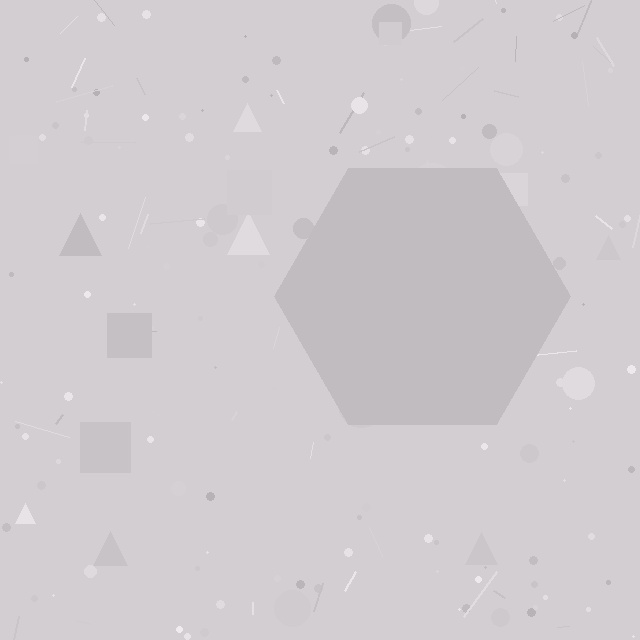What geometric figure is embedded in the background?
A hexagon is embedded in the background.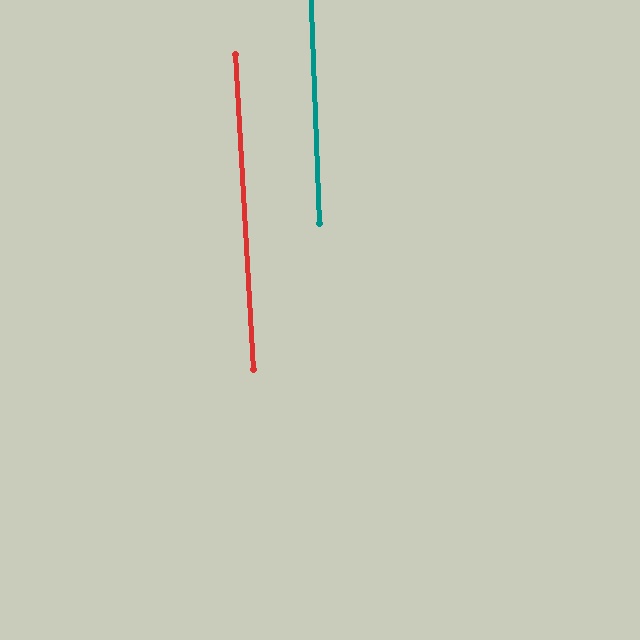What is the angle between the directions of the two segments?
Approximately 1 degree.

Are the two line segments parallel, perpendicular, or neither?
Parallel — their directions differ by only 1.0°.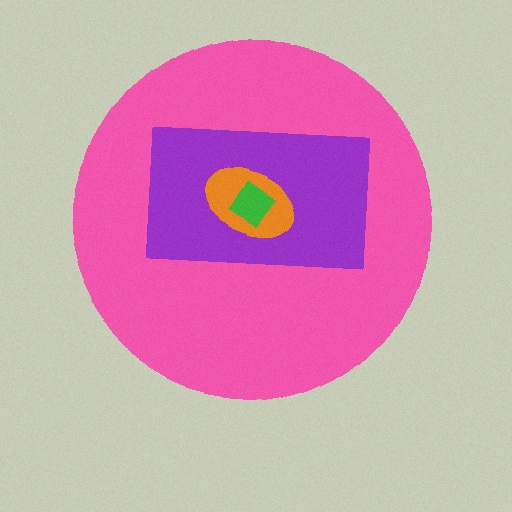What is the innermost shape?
The green diamond.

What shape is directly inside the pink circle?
The purple rectangle.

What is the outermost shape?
The pink circle.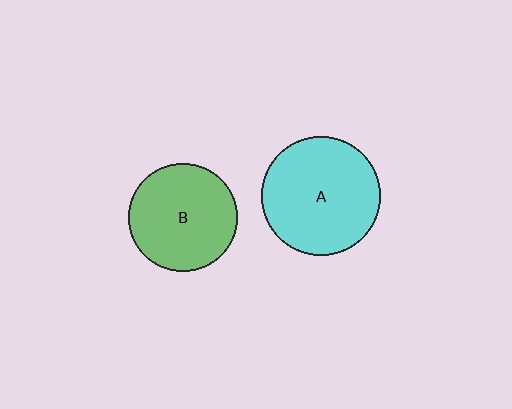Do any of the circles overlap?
No, none of the circles overlap.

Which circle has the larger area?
Circle A (cyan).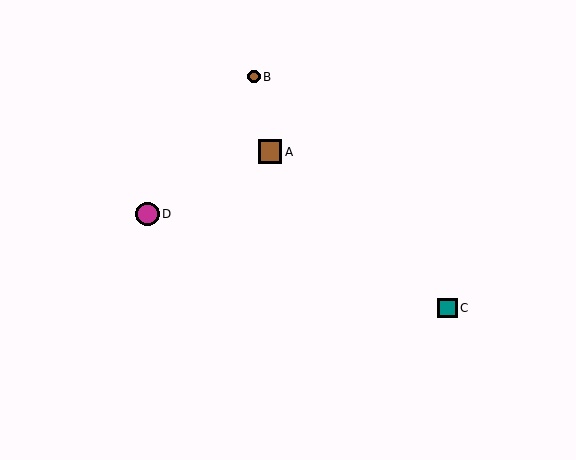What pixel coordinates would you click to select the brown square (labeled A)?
Click at (270, 152) to select the brown square A.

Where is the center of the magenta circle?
The center of the magenta circle is at (147, 214).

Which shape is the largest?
The magenta circle (labeled D) is the largest.